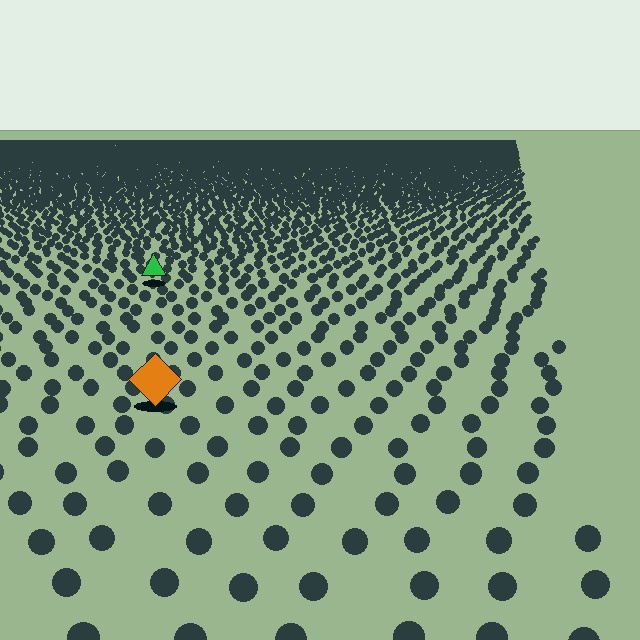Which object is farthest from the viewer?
The green triangle is farthest from the viewer. It appears smaller and the ground texture around it is denser.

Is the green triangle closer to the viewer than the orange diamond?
No. The orange diamond is closer — you can tell from the texture gradient: the ground texture is coarser near it.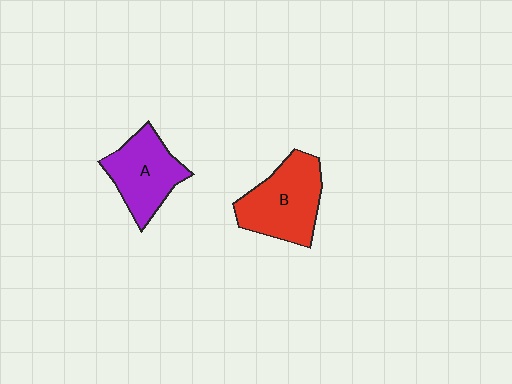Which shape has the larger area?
Shape B (red).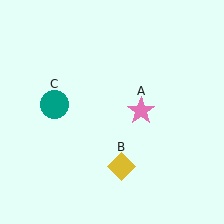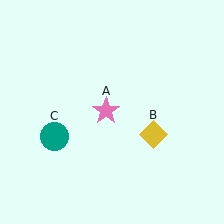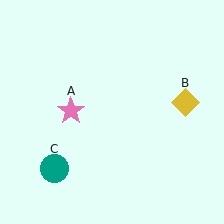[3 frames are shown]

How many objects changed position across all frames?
3 objects changed position: pink star (object A), yellow diamond (object B), teal circle (object C).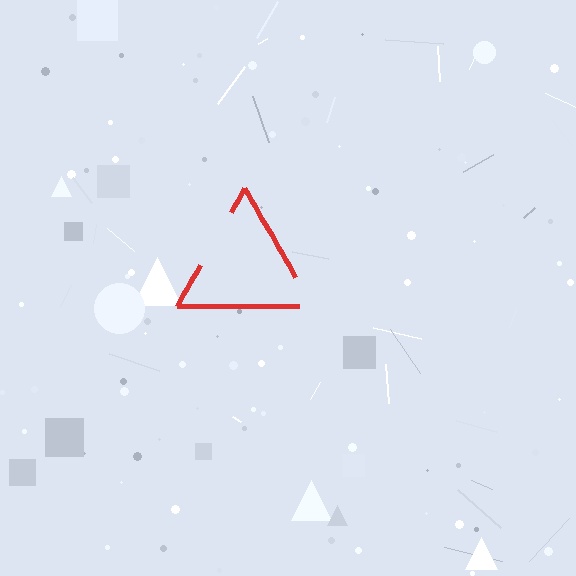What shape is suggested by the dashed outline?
The dashed outline suggests a triangle.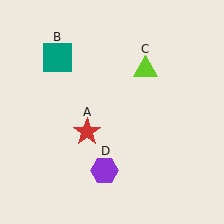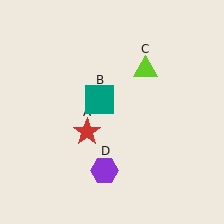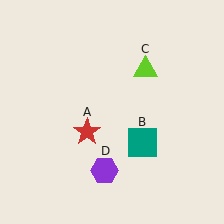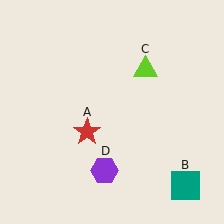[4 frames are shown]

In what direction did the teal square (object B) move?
The teal square (object B) moved down and to the right.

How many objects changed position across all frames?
1 object changed position: teal square (object B).